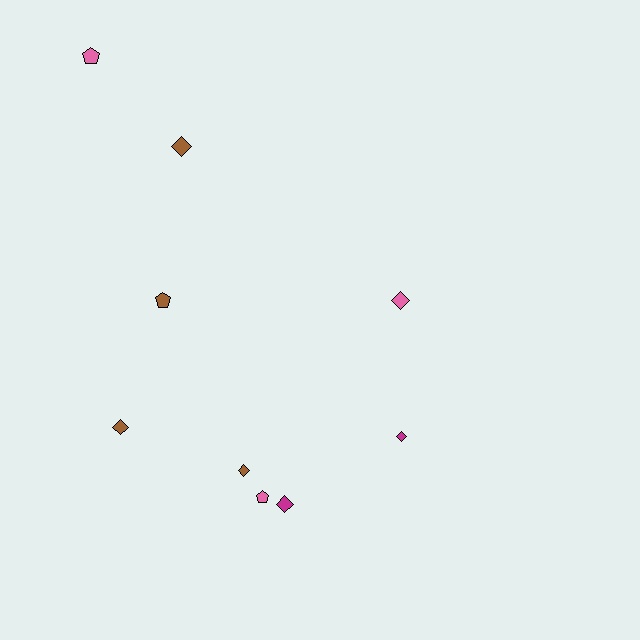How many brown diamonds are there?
There are 3 brown diamonds.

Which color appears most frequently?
Brown, with 4 objects.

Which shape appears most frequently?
Diamond, with 6 objects.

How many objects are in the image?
There are 9 objects.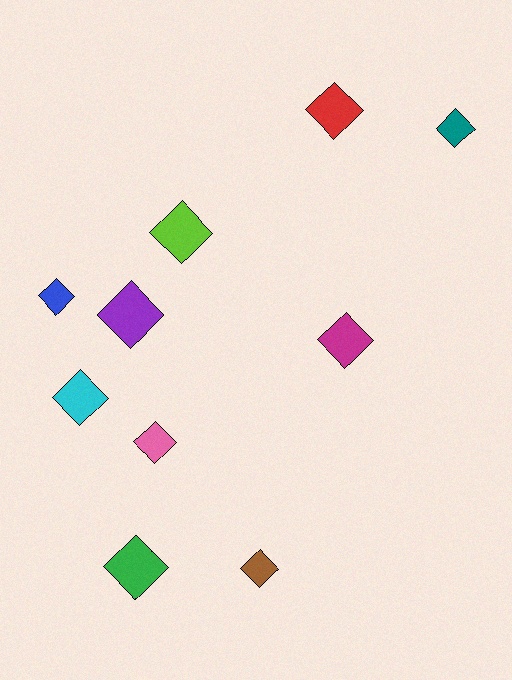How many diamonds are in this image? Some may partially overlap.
There are 10 diamonds.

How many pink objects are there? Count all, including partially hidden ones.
There is 1 pink object.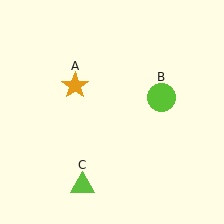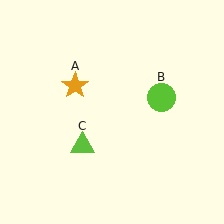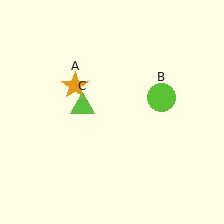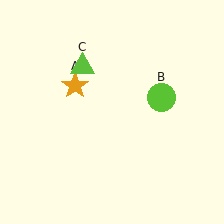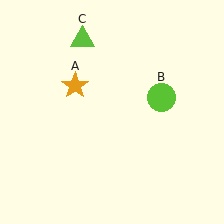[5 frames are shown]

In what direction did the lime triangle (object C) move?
The lime triangle (object C) moved up.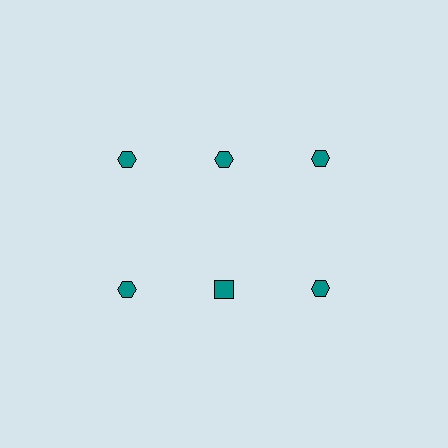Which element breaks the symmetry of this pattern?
The teal square in the second row, second from left column breaks the symmetry. All other shapes are teal hexagons.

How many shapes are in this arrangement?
There are 6 shapes arranged in a grid pattern.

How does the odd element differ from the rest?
It has a different shape: square instead of hexagon.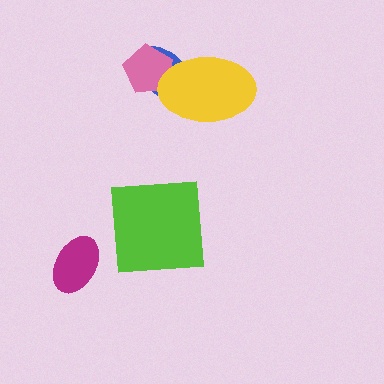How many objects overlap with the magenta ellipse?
0 objects overlap with the magenta ellipse.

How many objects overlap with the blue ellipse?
2 objects overlap with the blue ellipse.